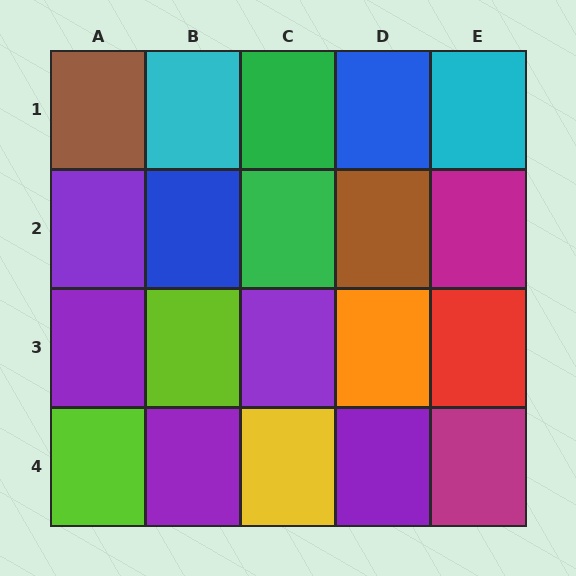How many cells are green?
2 cells are green.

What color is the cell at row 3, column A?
Purple.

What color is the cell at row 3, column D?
Orange.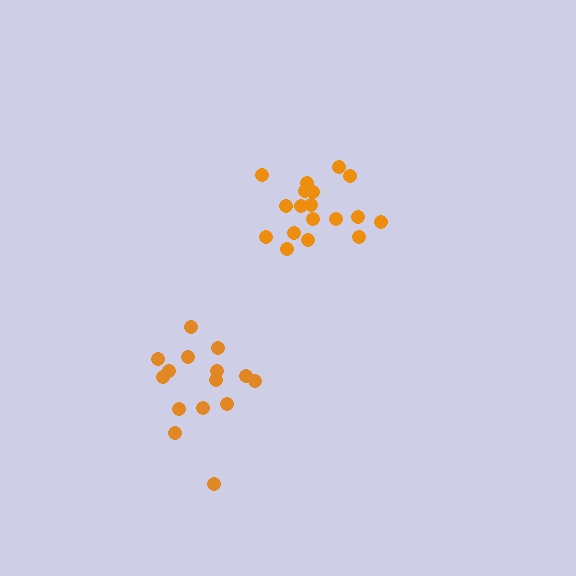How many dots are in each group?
Group 1: 18 dots, Group 2: 15 dots (33 total).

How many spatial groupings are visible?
There are 2 spatial groupings.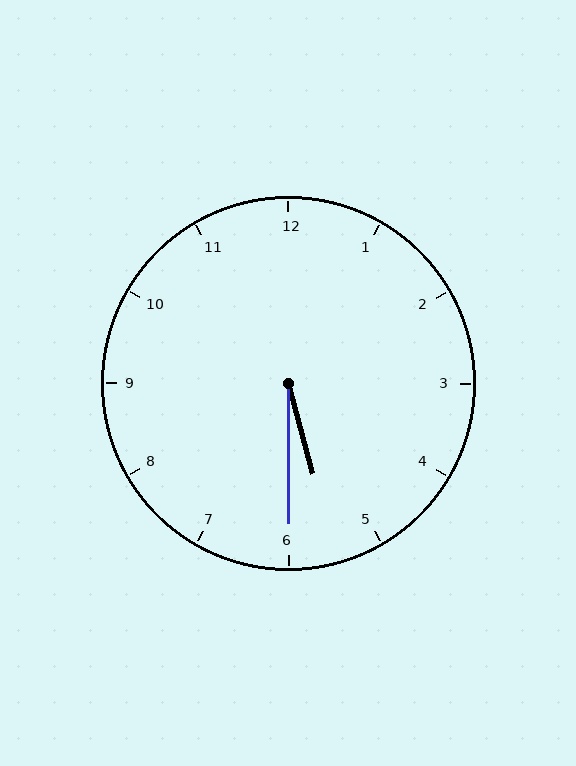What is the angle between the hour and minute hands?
Approximately 15 degrees.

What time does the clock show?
5:30.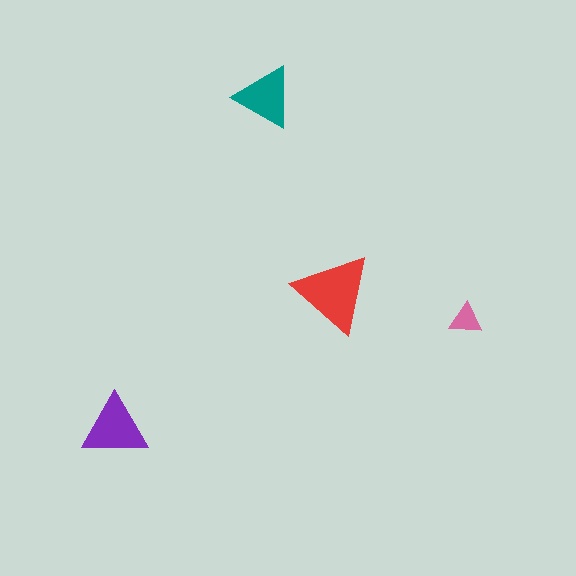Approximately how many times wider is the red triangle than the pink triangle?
About 2.5 times wider.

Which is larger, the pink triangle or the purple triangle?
The purple one.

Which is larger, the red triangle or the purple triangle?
The red one.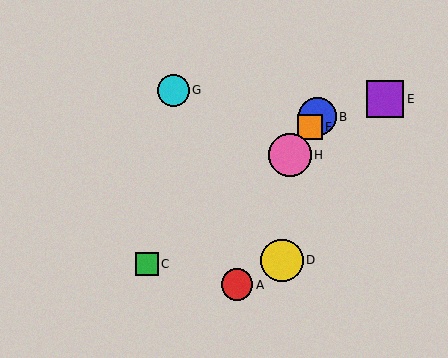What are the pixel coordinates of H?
Object H is at (290, 155).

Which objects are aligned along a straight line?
Objects B, F, H are aligned along a straight line.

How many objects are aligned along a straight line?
3 objects (B, F, H) are aligned along a straight line.